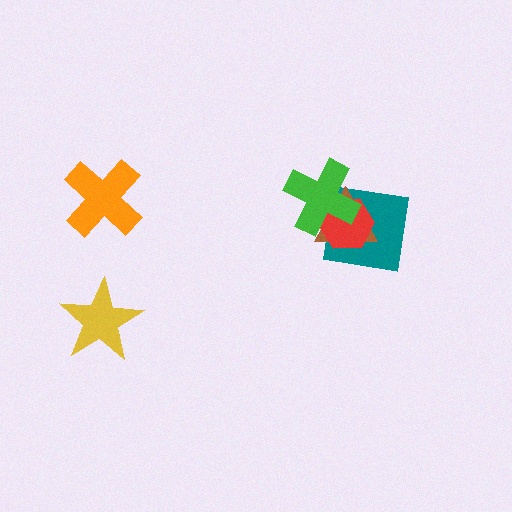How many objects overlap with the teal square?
3 objects overlap with the teal square.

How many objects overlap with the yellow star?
0 objects overlap with the yellow star.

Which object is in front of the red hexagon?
The green cross is in front of the red hexagon.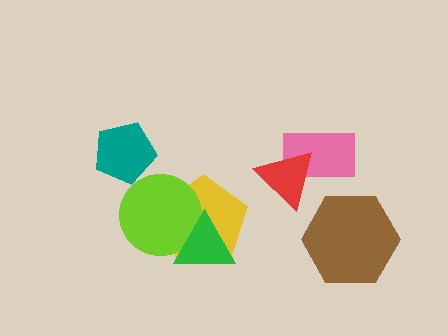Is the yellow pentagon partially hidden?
Yes, it is partially covered by another shape.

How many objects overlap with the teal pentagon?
0 objects overlap with the teal pentagon.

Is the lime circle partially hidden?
Yes, it is partially covered by another shape.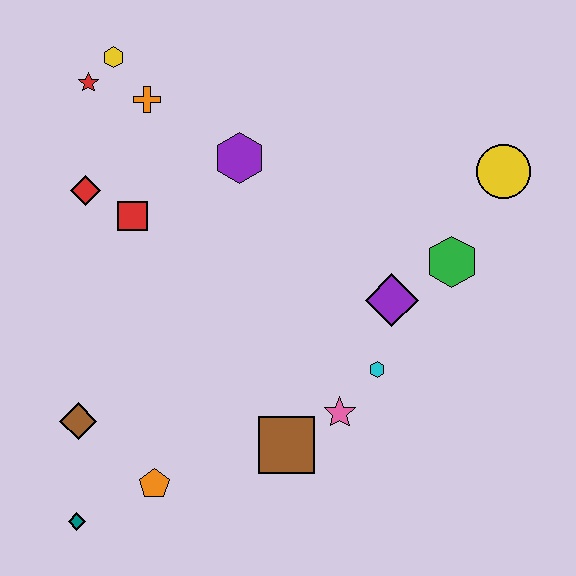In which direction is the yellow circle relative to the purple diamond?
The yellow circle is above the purple diamond.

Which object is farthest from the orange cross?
The teal diamond is farthest from the orange cross.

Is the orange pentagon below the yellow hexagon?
Yes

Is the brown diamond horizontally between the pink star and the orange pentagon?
No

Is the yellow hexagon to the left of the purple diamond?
Yes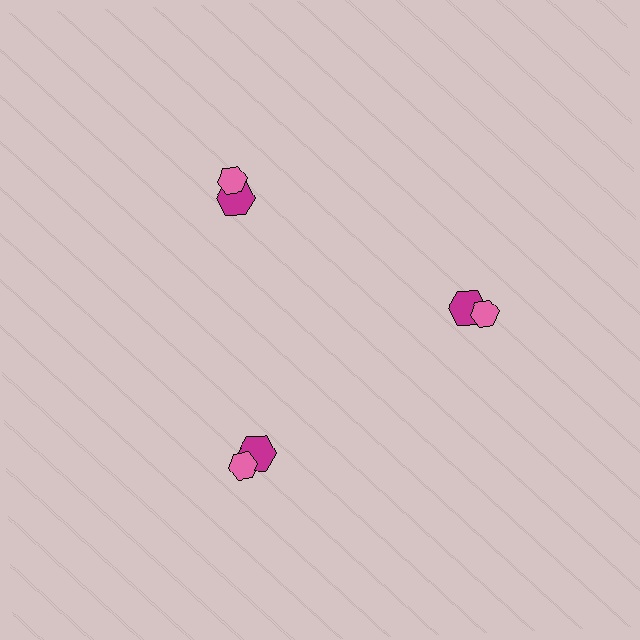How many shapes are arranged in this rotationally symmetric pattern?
There are 6 shapes, arranged in 3 groups of 2.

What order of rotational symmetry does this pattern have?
This pattern has 3-fold rotational symmetry.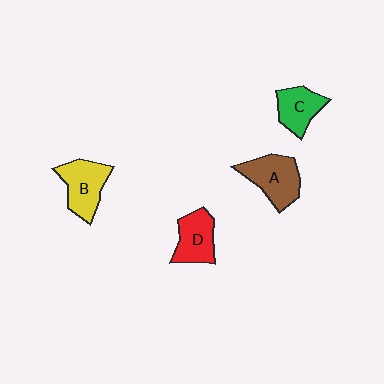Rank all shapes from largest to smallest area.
From largest to smallest: A (brown), B (yellow), D (red), C (green).